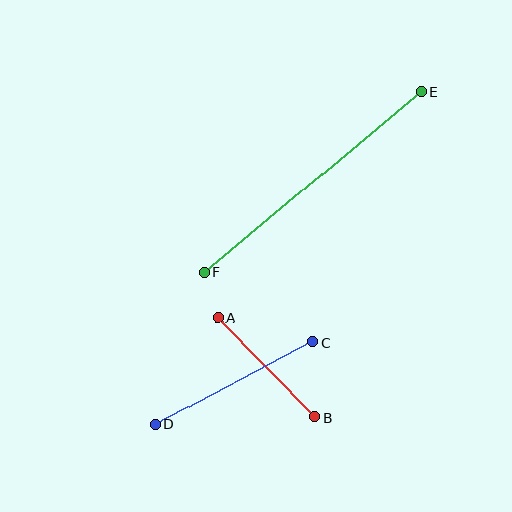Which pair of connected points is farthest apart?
Points E and F are farthest apart.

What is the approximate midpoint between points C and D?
The midpoint is at approximately (234, 383) pixels.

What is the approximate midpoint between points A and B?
The midpoint is at approximately (266, 367) pixels.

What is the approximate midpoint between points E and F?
The midpoint is at approximately (313, 182) pixels.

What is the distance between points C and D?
The distance is approximately 178 pixels.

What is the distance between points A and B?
The distance is approximately 139 pixels.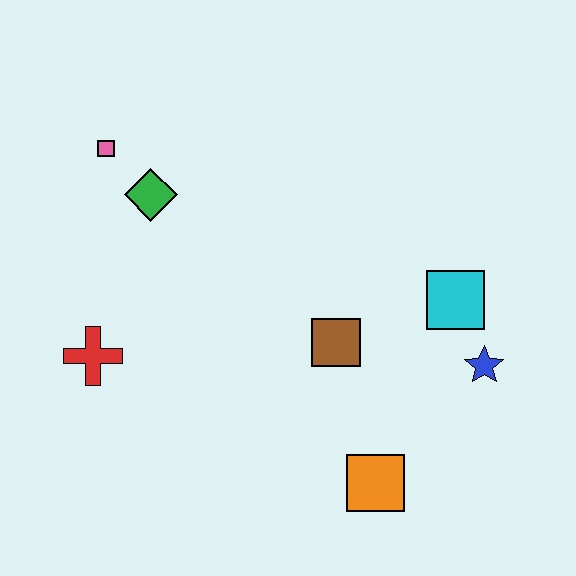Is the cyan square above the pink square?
No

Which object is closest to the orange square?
The brown square is closest to the orange square.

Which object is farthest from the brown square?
The pink square is farthest from the brown square.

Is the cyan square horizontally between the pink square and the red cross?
No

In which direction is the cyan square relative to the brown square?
The cyan square is to the right of the brown square.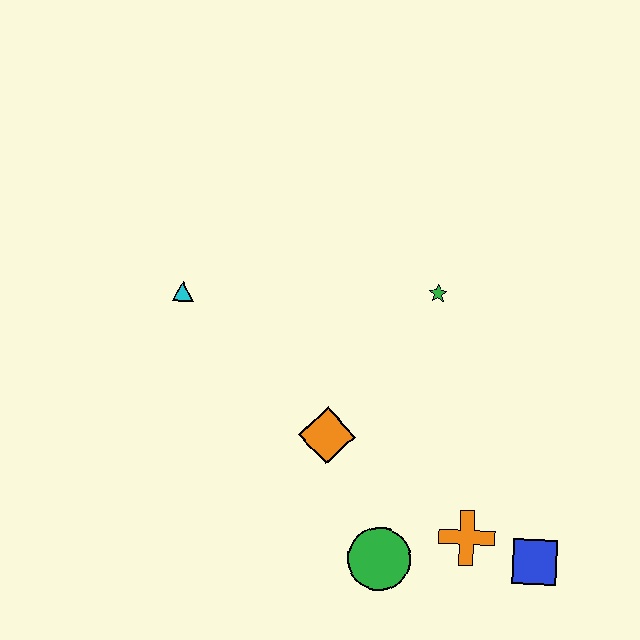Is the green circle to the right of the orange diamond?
Yes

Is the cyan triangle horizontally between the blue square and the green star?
No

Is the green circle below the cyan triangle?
Yes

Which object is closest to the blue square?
The orange cross is closest to the blue square.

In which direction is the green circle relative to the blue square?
The green circle is to the left of the blue square.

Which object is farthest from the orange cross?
The cyan triangle is farthest from the orange cross.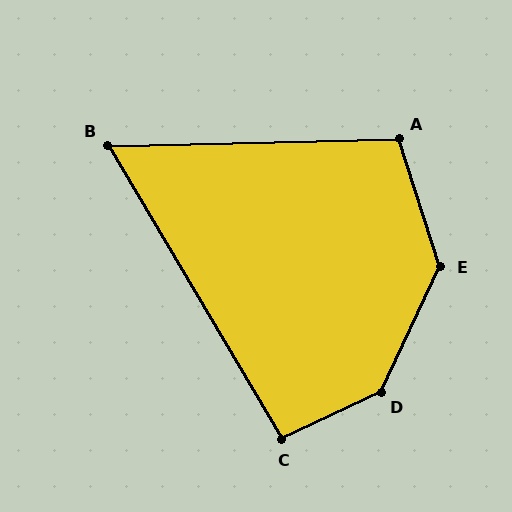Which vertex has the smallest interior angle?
B, at approximately 61 degrees.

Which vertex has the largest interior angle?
D, at approximately 140 degrees.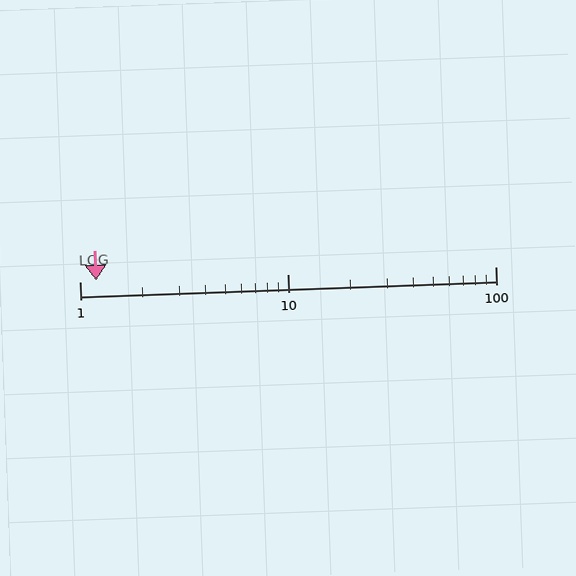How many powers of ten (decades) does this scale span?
The scale spans 2 decades, from 1 to 100.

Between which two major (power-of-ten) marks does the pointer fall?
The pointer is between 1 and 10.